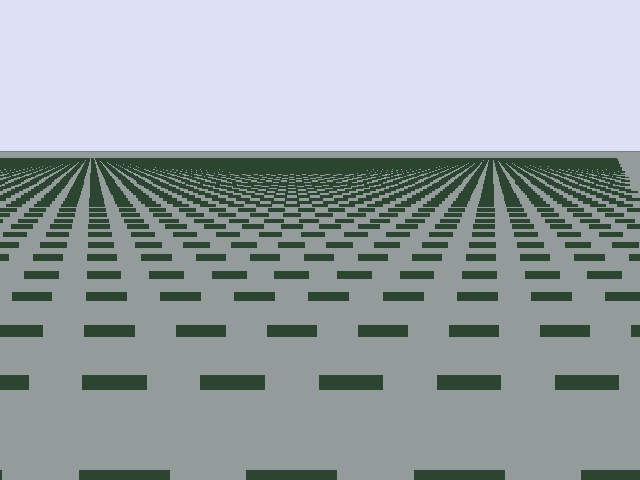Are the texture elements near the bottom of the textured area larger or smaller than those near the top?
Larger. Near the bottom, elements are closer to the viewer and appear at a bigger on-screen size.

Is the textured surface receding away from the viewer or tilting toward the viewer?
The surface is receding away from the viewer. Texture elements get smaller and denser toward the top.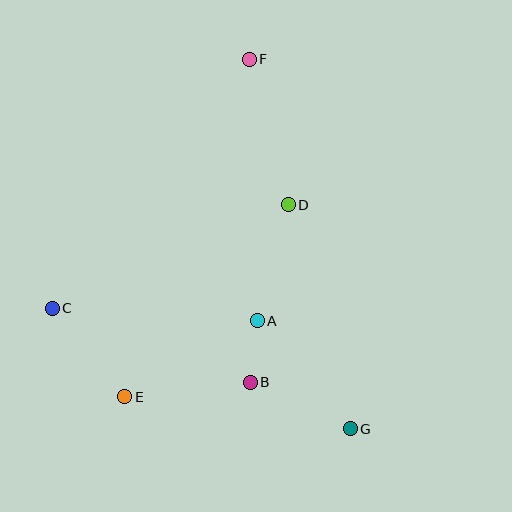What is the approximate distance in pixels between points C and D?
The distance between C and D is approximately 258 pixels.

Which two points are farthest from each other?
Points F and G are farthest from each other.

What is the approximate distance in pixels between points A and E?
The distance between A and E is approximately 153 pixels.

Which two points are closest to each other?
Points A and B are closest to each other.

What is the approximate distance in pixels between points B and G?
The distance between B and G is approximately 110 pixels.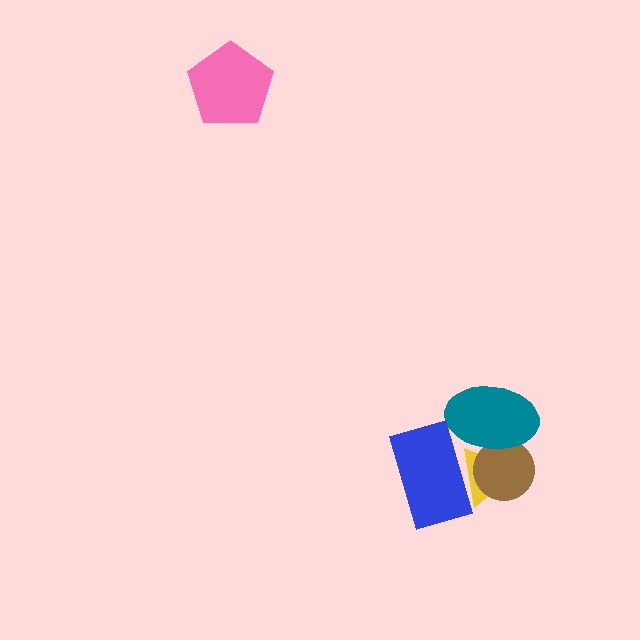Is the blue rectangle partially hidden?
No, no other shape covers it.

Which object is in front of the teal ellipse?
The blue rectangle is in front of the teal ellipse.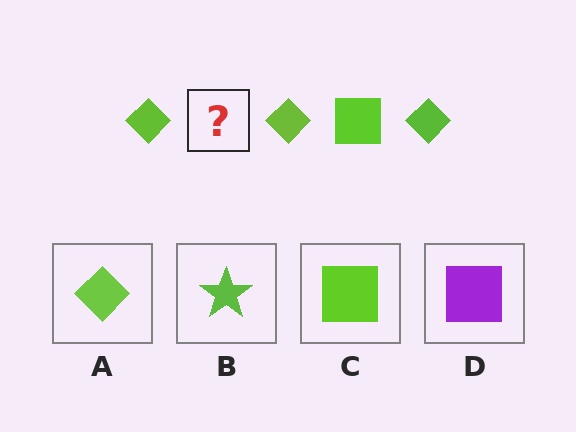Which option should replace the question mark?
Option C.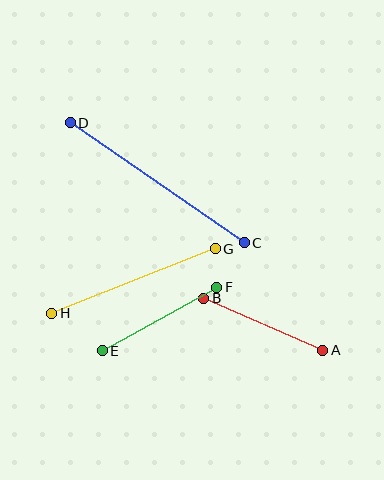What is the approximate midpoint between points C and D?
The midpoint is at approximately (157, 183) pixels.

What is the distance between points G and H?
The distance is approximately 176 pixels.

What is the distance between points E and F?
The distance is approximately 131 pixels.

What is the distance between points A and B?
The distance is approximately 130 pixels.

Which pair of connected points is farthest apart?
Points C and D are farthest apart.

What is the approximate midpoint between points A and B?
The midpoint is at approximately (263, 324) pixels.